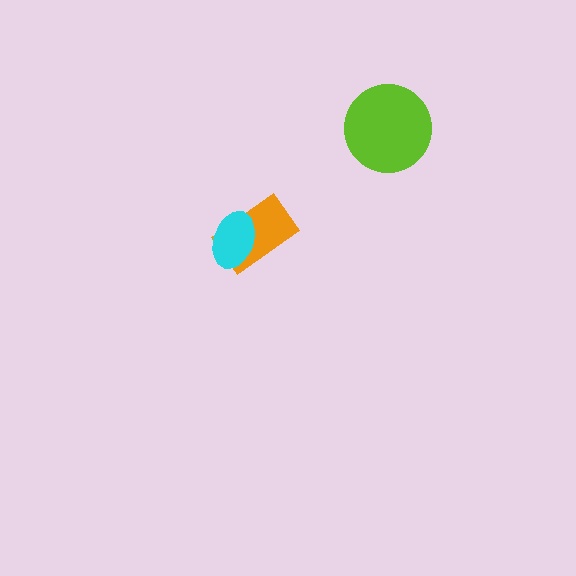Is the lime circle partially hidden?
No, no other shape covers it.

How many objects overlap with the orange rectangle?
1 object overlaps with the orange rectangle.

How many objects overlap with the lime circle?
0 objects overlap with the lime circle.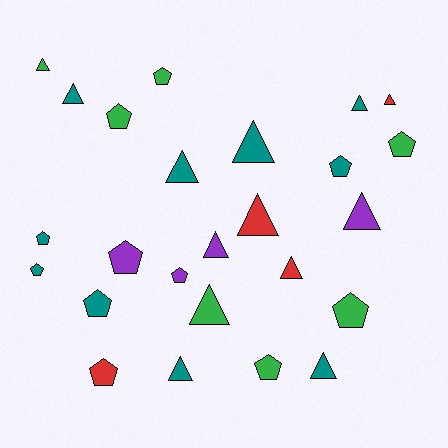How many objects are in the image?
There are 25 objects.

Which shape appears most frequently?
Triangle, with 13 objects.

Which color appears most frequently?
Teal, with 10 objects.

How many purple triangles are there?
There are 2 purple triangles.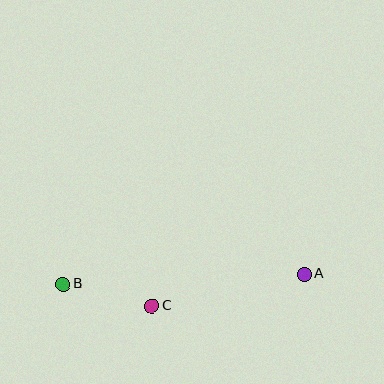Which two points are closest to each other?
Points B and C are closest to each other.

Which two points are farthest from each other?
Points A and B are farthest from each other.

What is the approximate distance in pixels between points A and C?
The distance between A and C is approximately 155 pixels.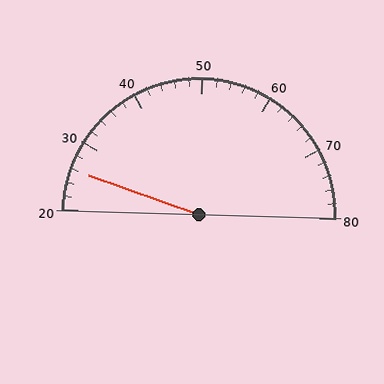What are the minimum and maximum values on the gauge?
The gauge ranges from 20 to 80.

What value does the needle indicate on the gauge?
The needle indicates approximately 26.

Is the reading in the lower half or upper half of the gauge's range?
The reading is in the lower half of the range (20 to 80).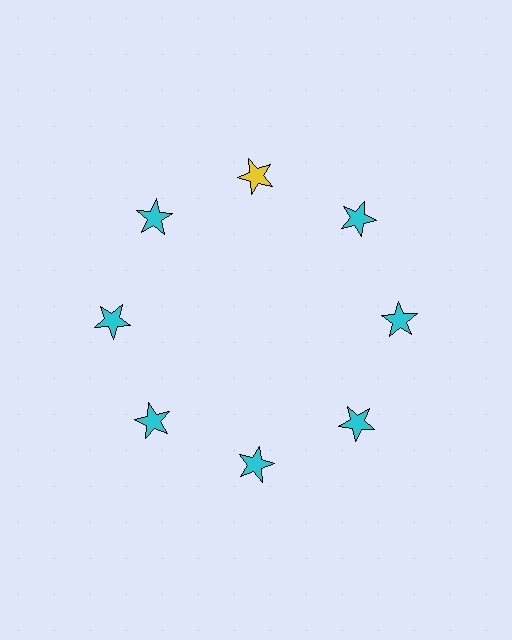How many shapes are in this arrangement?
There are 8 shapes arranged in a ring pattern.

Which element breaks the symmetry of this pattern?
The yellow star at roughly the 12 o'clock position breaks the symmetry. All other shapes are cyan stars.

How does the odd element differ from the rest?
It has a different color: yellow instead of cyan.